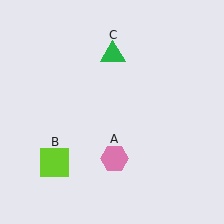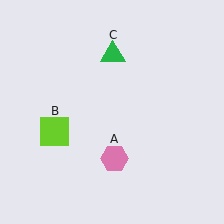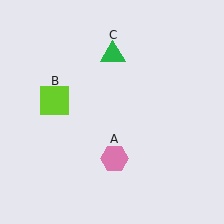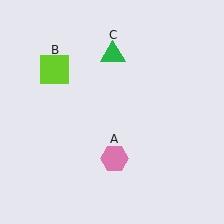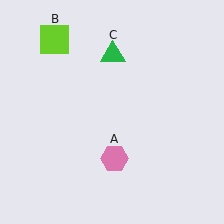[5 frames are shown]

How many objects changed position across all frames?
1 object changed position: lime square (object B).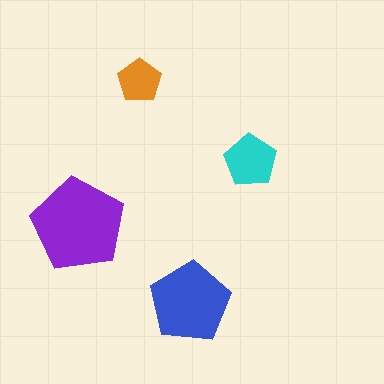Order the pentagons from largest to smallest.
the purple one, the blue one, the cyan one, the orange one.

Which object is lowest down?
The blue pentagon is bottommost.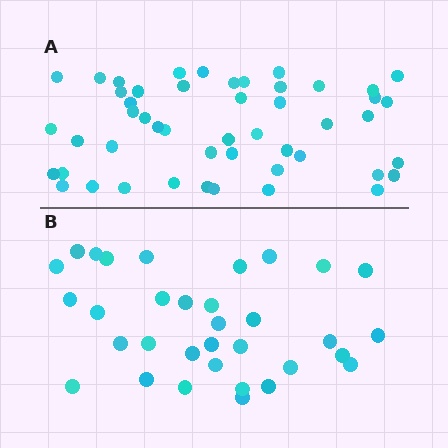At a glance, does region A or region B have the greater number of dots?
Region A (the top region) has more dots.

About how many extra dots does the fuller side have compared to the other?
Region A has approximately 15 more dots than region B.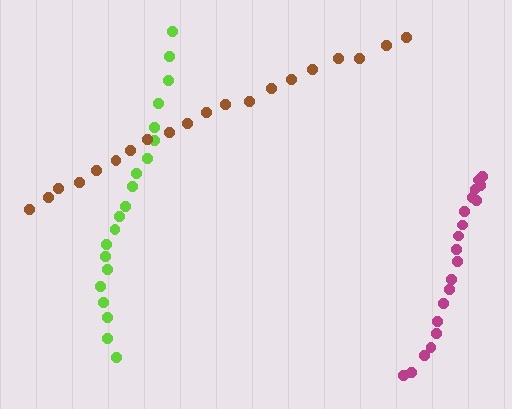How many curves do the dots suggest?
There are 3 distinct paths.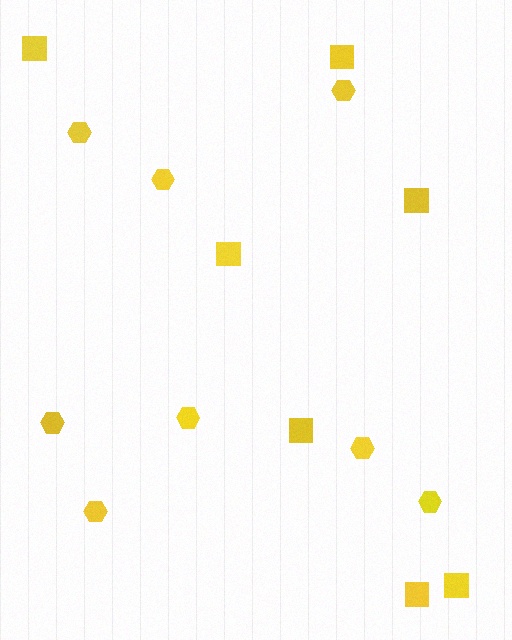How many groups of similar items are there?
There are 2 groups: one group of hexagons (8) and one group of squares (7).